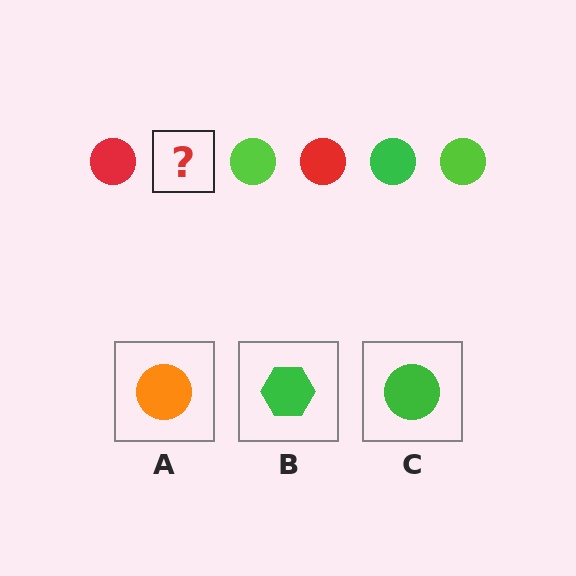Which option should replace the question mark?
Option C.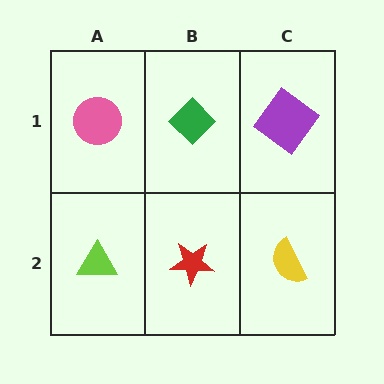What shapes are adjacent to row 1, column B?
A red star (row 2, column B), a pink circle (row 1, column A), a purple diamond (row 1, column C).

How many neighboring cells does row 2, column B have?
3.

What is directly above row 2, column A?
A pink circle.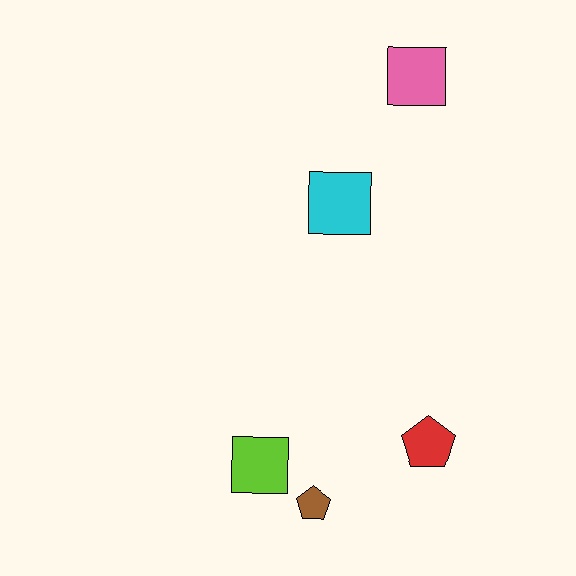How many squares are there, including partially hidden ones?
There are 3 squares.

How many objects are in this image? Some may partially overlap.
There are 5 objects.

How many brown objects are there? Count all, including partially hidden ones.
There is 1 brown object.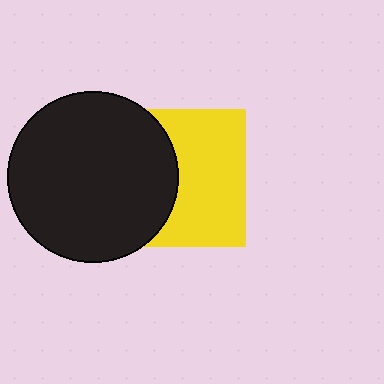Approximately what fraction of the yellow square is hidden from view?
Roughly 43% of the yellow square is hidden behind the black circle.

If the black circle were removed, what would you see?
You would see the complete yellow square.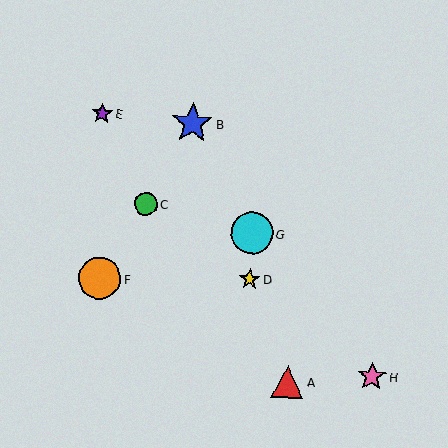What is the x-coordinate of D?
Object D is at x≈250.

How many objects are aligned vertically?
2 objects (D, G) are aligned vertically.